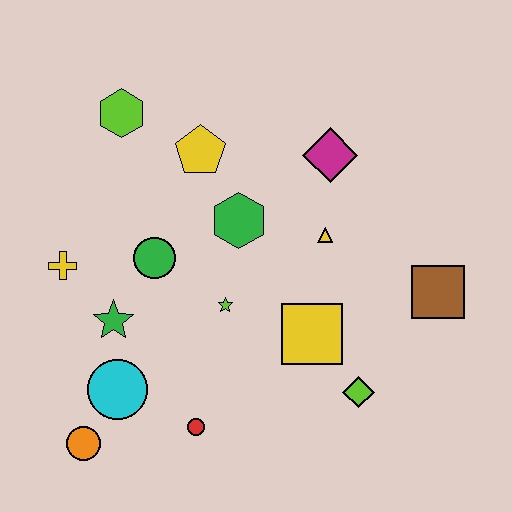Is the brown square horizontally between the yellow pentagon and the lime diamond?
No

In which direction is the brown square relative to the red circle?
The brown square is to the right of the red circle.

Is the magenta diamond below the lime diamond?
No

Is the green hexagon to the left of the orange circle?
No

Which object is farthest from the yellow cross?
The brown square is farthest from the yellow cross.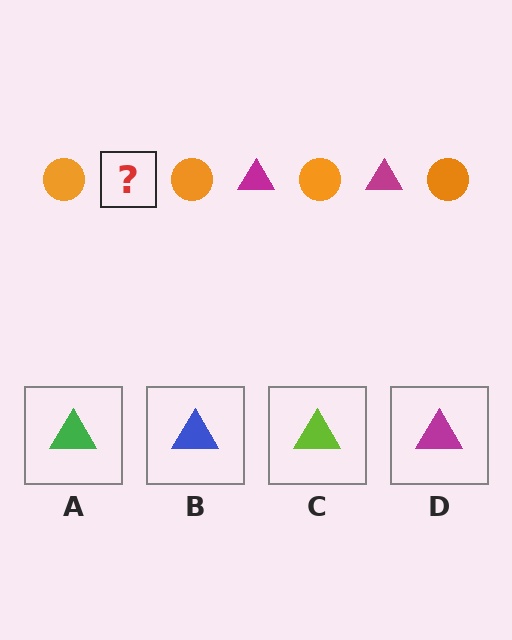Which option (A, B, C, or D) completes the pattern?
D.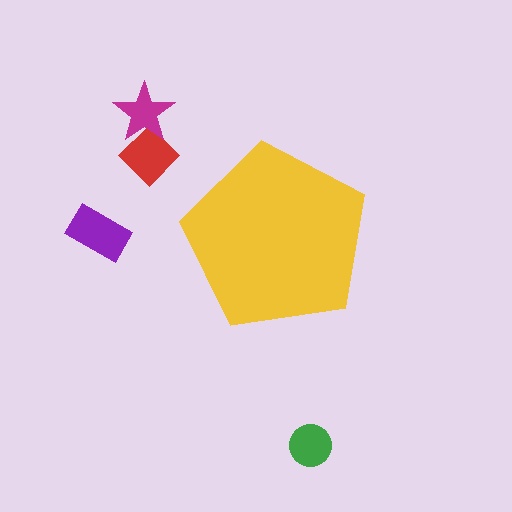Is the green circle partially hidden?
No, the green circle is fully visible.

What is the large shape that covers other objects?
A yellow pentagon.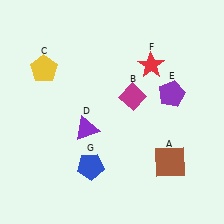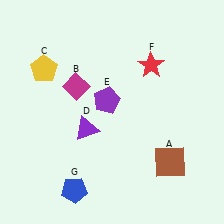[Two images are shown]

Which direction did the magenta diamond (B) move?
The magenta diamond (B) moved left.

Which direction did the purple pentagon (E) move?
The purple pentagon (E) moved left.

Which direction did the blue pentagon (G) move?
The blue pentagon (G) moved down.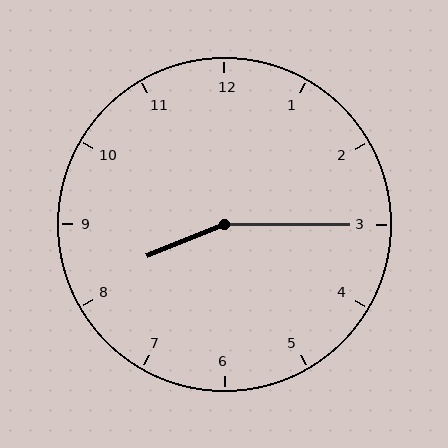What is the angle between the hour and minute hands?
Approximately 158 degrees.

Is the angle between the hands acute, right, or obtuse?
It is obtuse.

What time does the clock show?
8:15.